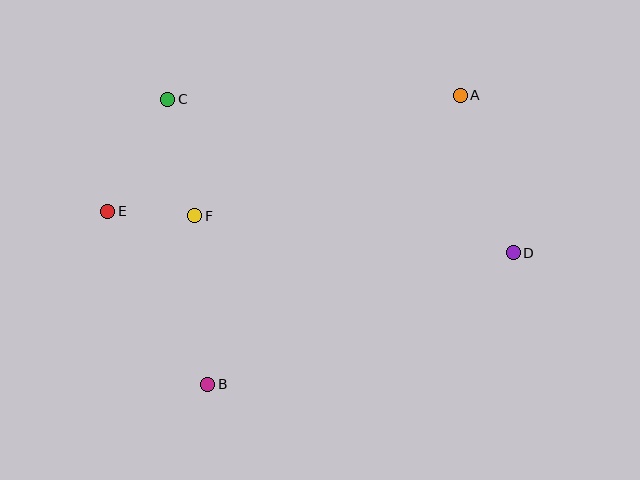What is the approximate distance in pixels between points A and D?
The distance between A and D is approximately 166 pixels.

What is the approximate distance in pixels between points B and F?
The distance between B and F is approximately 169 pixels.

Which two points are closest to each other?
Points E and F are closest to each other.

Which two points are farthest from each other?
Points D and E are farthest from each other.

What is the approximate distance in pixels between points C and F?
The distance between C and F is approximately 120 pixels.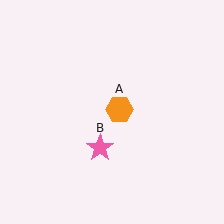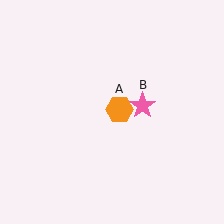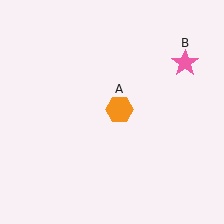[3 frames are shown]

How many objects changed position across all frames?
1 object changed position: pink star (object B).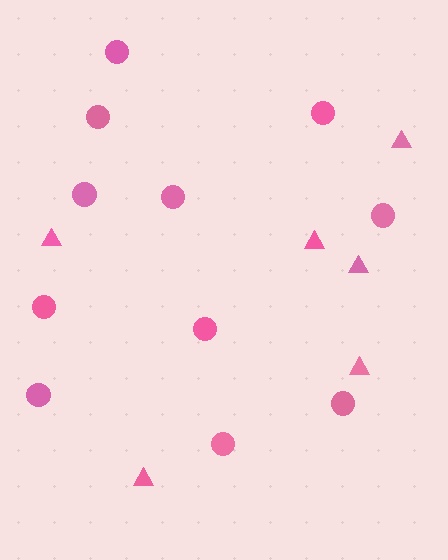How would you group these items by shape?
There are 2 groups: one group of triangles (6) and one group of circles (11).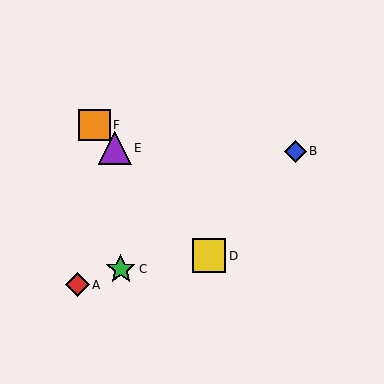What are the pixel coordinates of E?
Object E is at (115, 148).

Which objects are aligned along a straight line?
Objects D, E, F are aligned along a straight line.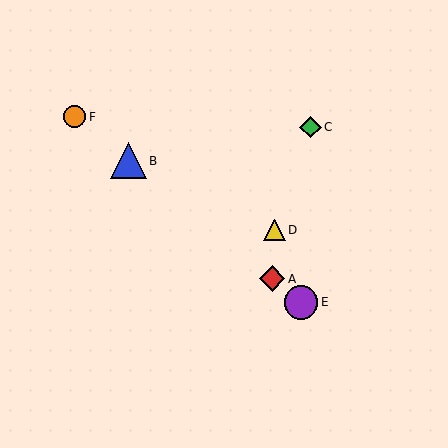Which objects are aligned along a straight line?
Objects A, B, E, F are aligned along a straight line.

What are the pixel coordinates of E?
Object E is at (301, 303).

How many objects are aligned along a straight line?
4 objects (A, B, E, F) are aligned along a straight line.